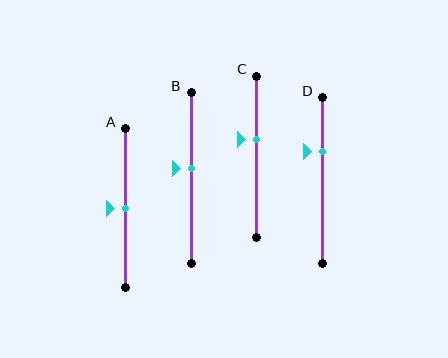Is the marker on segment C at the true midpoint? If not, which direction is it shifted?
No, the marker on segment C is shifted upward by about 11% of the segment length.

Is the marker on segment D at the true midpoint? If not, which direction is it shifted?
No, the marker on segment D is shifted upward by about 17% of the segment length.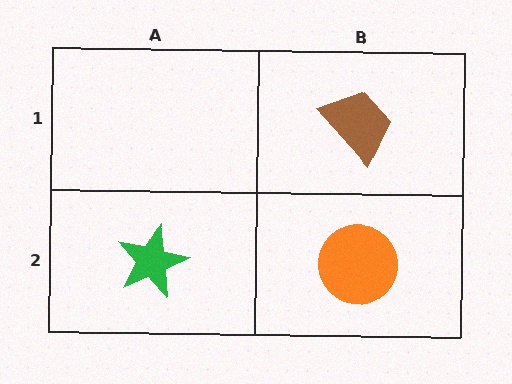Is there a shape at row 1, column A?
No, that cell is empty.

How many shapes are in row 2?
2 shapes.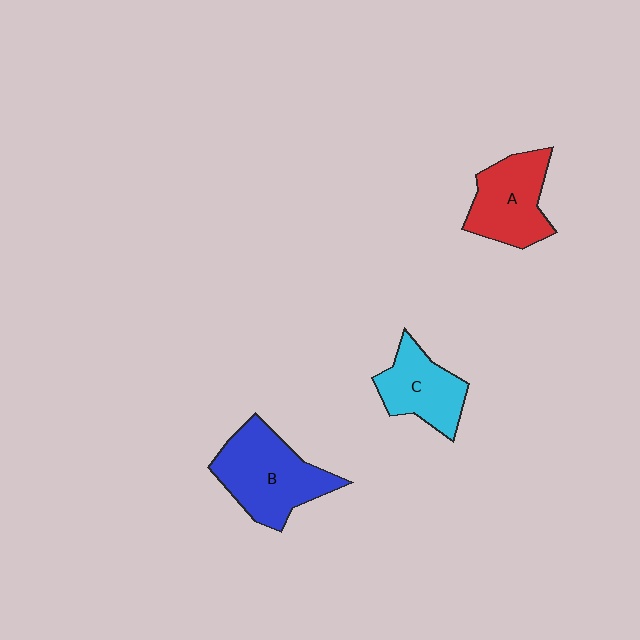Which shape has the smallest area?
Shape C (cyan).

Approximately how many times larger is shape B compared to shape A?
Approximately 1.3 times.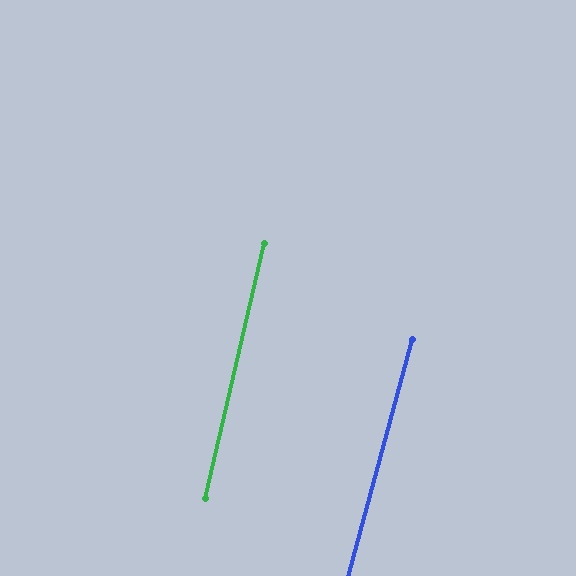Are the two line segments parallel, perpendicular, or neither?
Parallel — their directions differ by only 2.0°.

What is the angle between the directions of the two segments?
Approximately 2 degrees.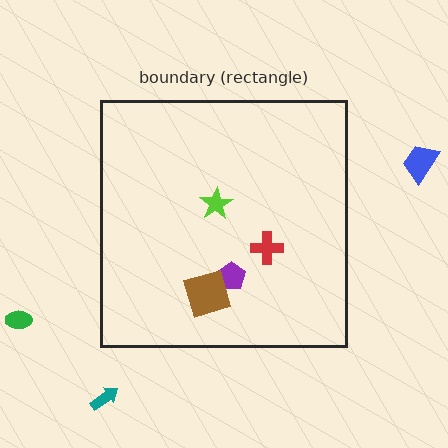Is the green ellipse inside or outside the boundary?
Outside.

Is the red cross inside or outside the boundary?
Inside.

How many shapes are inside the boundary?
4 inside, 3 outside.